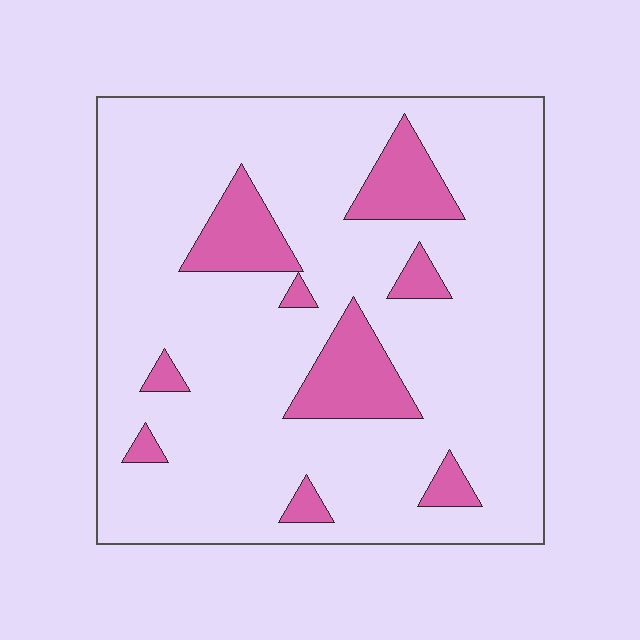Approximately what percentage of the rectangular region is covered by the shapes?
Approximately 15%.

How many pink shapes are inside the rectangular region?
9.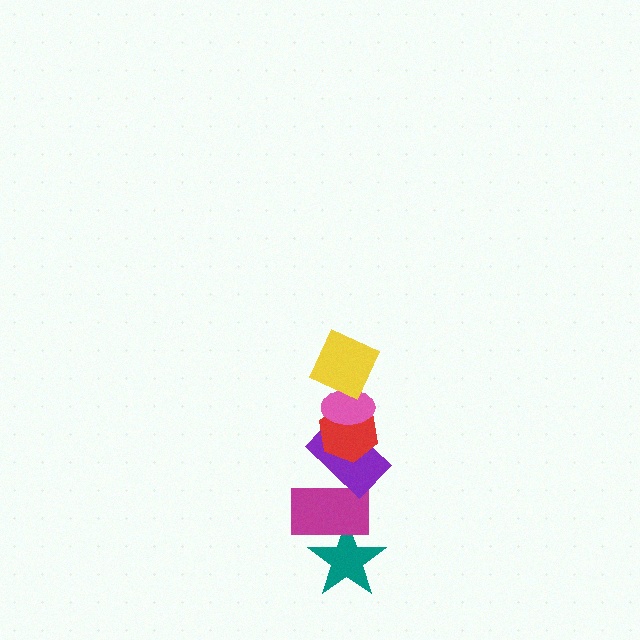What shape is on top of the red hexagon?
The pink ellipse is on top of the red hexagon.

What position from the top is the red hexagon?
The red hexagon is 3rd from the top.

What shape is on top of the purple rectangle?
The red hexagon is on top of the purple rectangle.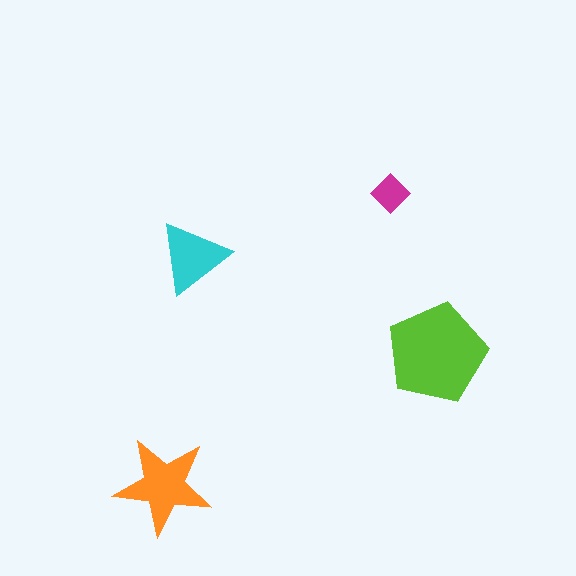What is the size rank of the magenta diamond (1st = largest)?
4th.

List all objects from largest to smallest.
The lime pentagon, the orange star, the cyan triangle, the magenta diamond.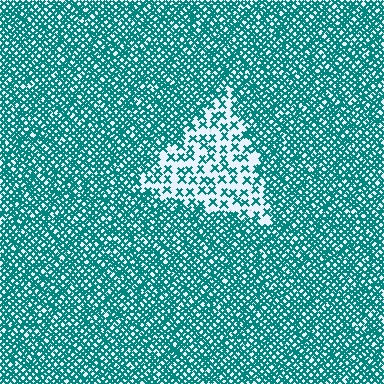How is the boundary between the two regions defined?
The boundary is defined by a change in element density (approximately 2.7x ratio). All elements are the same color, size, and shape.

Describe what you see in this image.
The image contains small teal elements arranged at two different densities. A triangle-shaped region is visible where the elements are less densely packed than the surrounding area.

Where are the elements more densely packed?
The elements are more densely packed outside the triangle boundary.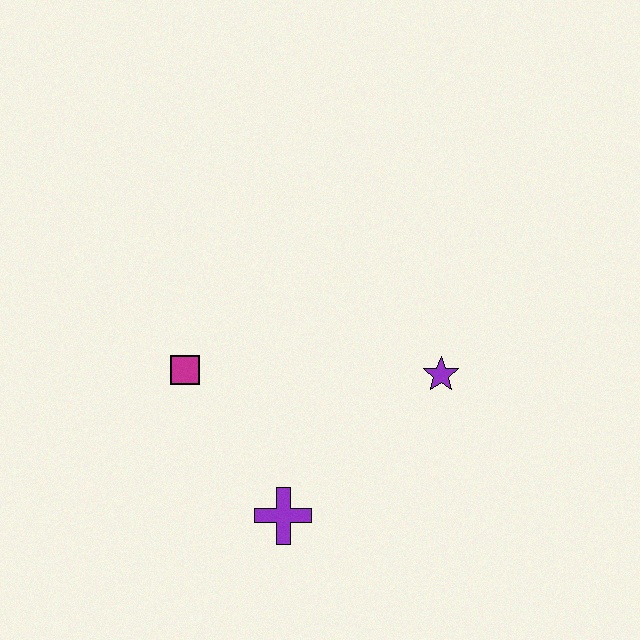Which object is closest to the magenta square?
The purple cross is closest to the magenta square.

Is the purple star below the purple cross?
No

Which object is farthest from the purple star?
The magenta square is farthest from the purple star.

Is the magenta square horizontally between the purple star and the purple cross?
No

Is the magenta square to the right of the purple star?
No